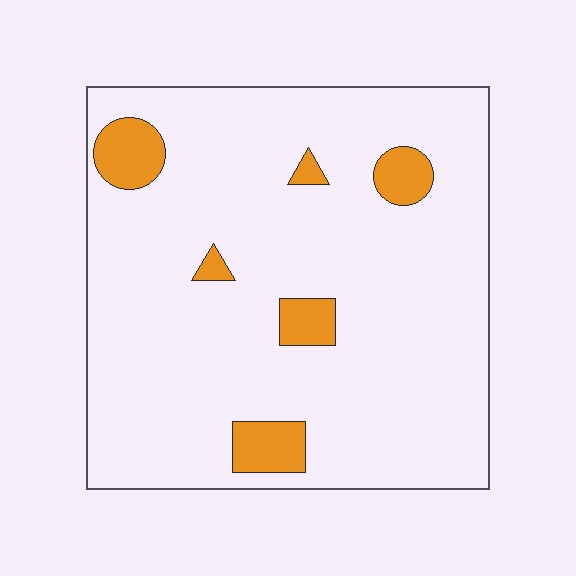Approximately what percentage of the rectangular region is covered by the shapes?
Approximately 10%.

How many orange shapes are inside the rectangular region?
6.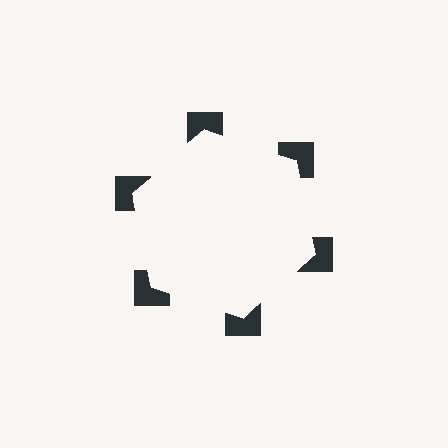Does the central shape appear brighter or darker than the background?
It typically appears slightly brighter than the background, even though no actual brightness change is drawn.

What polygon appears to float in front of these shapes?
An illusory hexagon — its edges are inferred from the aligned wedge cuts in the notched squares, not physically drawn.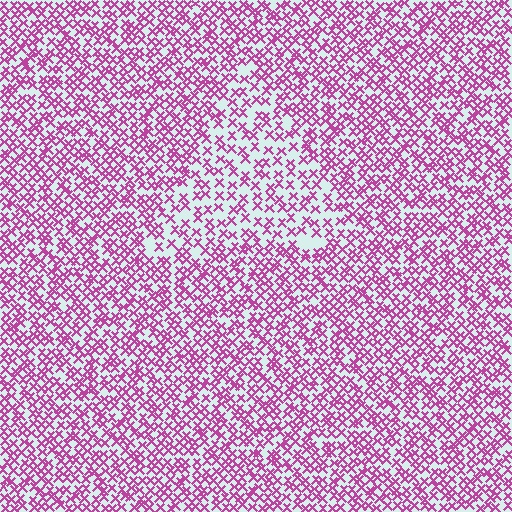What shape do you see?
I see a triangle.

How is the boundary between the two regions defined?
The boundary is defined by a change in element density (approximately 1.7x ratio). All elements are the same color, size, and shape.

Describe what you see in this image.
The image contains small magenta elements arranged at two different densities. A triangle-shaped region is visible where the elements are less densely packed than the surrounding area.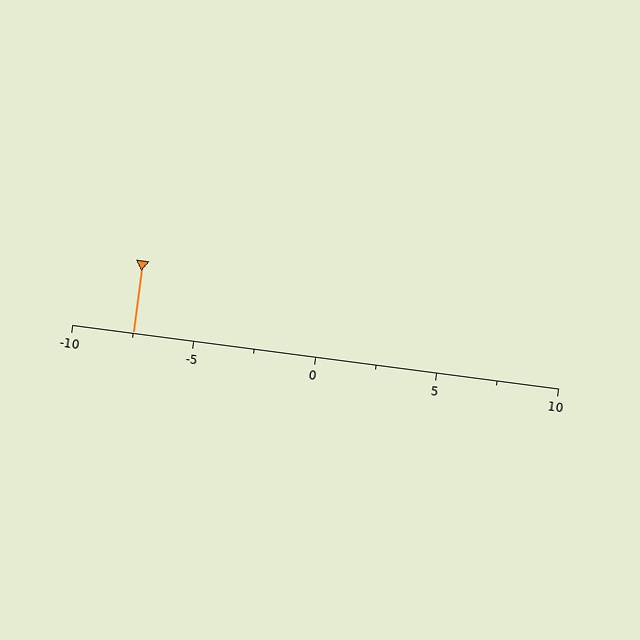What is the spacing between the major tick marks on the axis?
The major ticks are spaced 5 apart.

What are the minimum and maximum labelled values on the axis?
The axis runs from -10 to 10.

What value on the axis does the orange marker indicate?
The marker indicates approximately -7.5.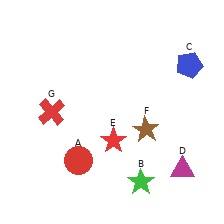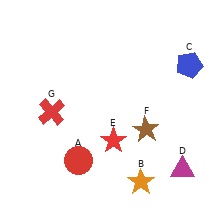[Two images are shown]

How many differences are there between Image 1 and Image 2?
There is 1 difference between the two images.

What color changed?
The star (B) changed from green in Image 1 to orange in Image 2.